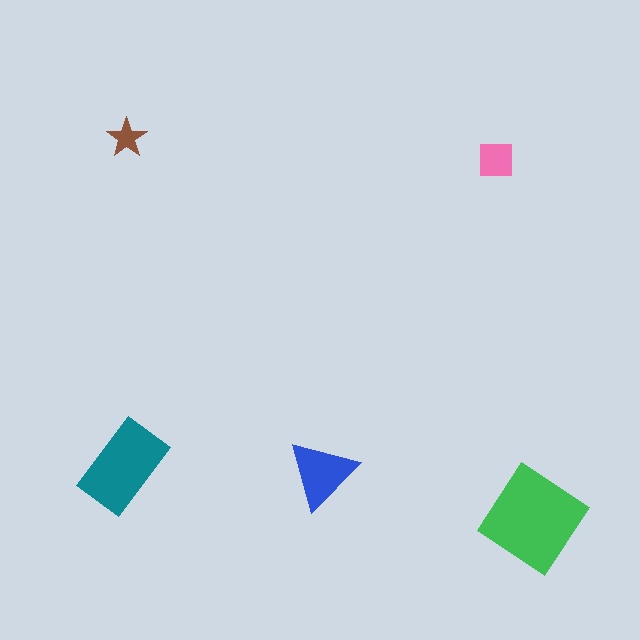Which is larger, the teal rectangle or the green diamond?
The green diamond.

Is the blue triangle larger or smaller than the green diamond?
Smaller.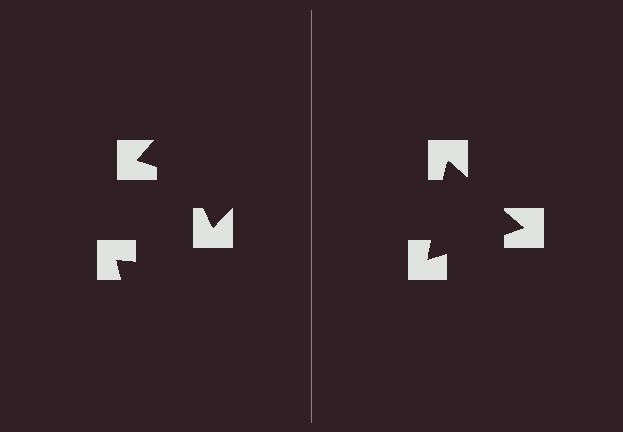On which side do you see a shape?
An illusory triangle appears on the right side. On the left side the wedge cuts are rotated, so no coherent shape forms.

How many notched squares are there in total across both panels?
6 — 3 on each side.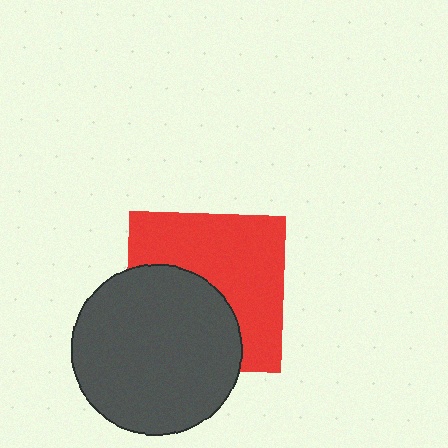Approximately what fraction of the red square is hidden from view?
Roughly 44% of the red square is hidden behind the dark gray circle.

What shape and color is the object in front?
The object in front is a dark gray circle.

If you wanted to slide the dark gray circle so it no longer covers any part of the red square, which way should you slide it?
Slide it toward the lower-left — that is the most direct way to separate the two shapes.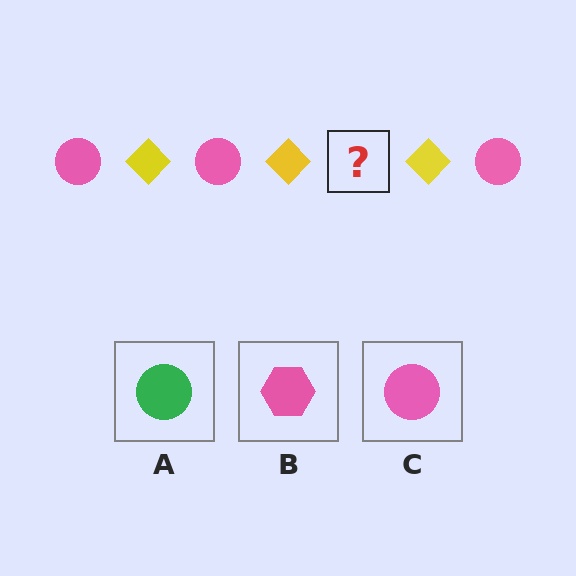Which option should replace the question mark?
Option C.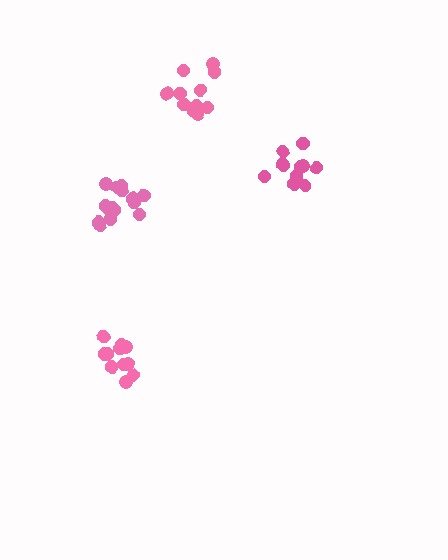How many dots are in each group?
Group 1: 12 dots, Group 2: 11 dots, Group 3: 11 dots, Group 4: 15 dots (49 total).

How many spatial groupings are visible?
There are 4 spatial groupings.